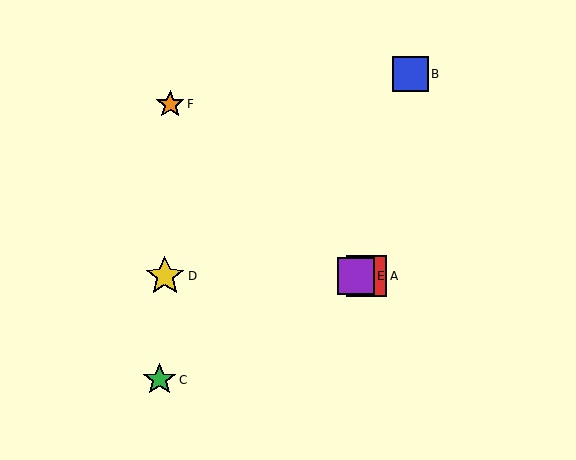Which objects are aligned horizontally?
Objects A, D, E are aligned horizontally.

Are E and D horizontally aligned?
Yes, both are at y≈276.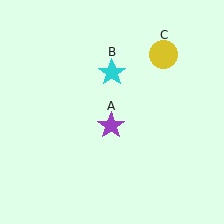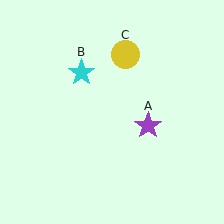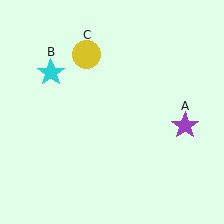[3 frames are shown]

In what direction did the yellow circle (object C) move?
The yellow circle (object C) moved left.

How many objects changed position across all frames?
3 objects changed position: purple star (object A), cyan star (object B), yellow circle (object C).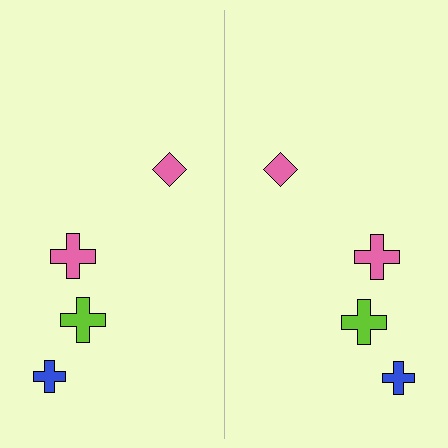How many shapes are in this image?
There are 8 shapes in this image.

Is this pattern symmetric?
Yes, this pattern has bilateral (reflection) symmetry.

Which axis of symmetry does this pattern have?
The pattern has a vertical axis of symmetry running through the center of the image.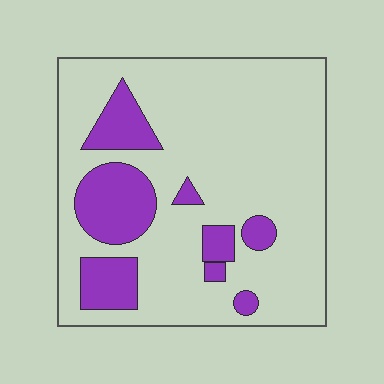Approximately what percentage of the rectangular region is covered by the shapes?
Approximately 20%.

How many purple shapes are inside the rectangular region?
8.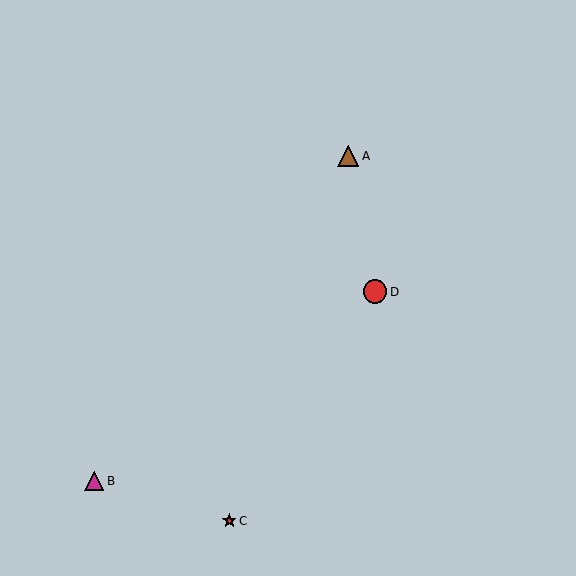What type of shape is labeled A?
Shape A is a brown triangle.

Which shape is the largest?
The red circle (labeled D) is the largest.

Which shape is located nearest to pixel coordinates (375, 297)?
The red circle (labeled D) at (375, 292) is nearest to that location.